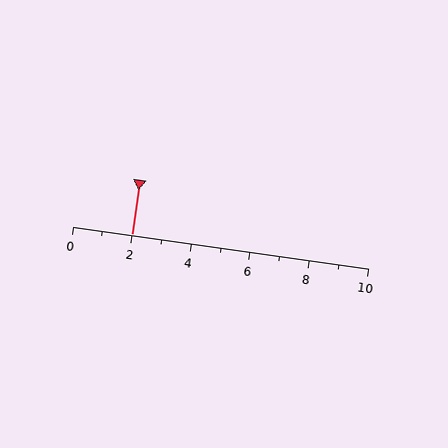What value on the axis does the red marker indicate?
The marker indicates approximately 2.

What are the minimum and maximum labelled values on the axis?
The axis runs from 0 to 10.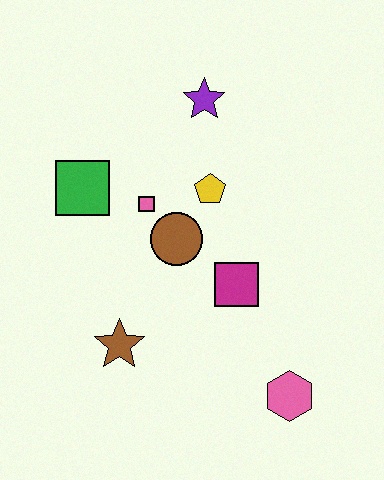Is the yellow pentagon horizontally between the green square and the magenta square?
Yes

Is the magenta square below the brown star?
No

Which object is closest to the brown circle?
The pink square is closest to the brown circle.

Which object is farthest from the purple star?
The pink hexagon is farthest from the purple star.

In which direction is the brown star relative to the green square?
The brown star is below the green square.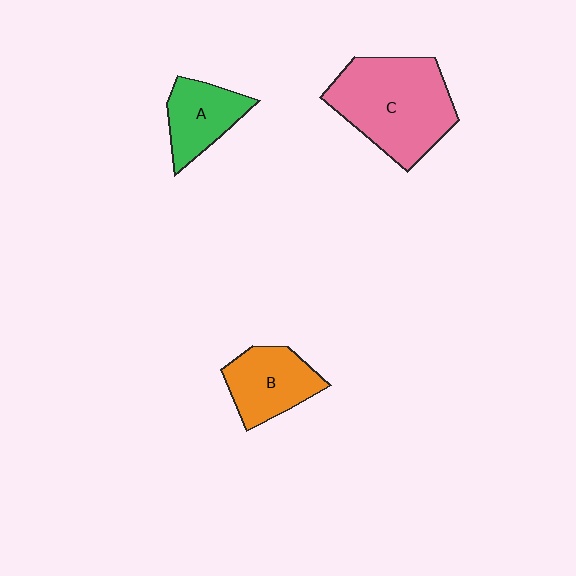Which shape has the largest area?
Shape C (pink).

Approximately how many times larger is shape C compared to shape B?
Approximately 1.8 times.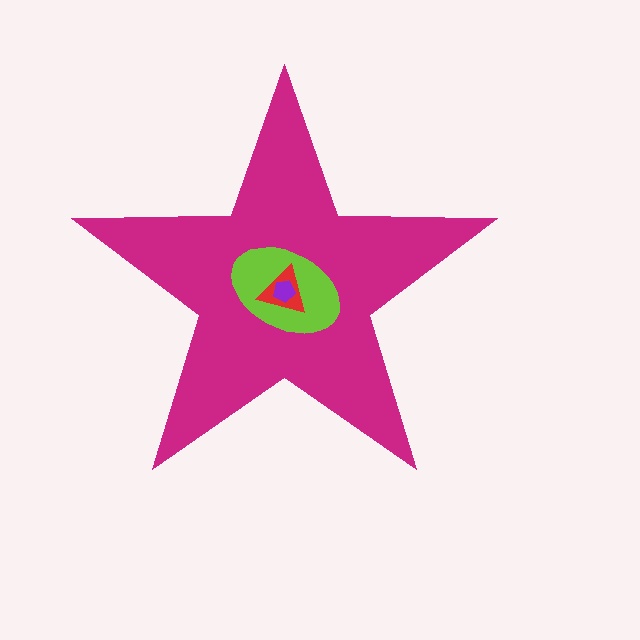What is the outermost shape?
The magenta star.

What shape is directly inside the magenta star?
The lime ellipse.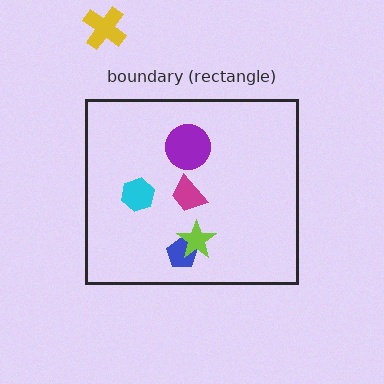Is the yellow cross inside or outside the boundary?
Outside.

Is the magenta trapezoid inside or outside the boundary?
Inside.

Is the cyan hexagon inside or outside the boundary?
Inside.